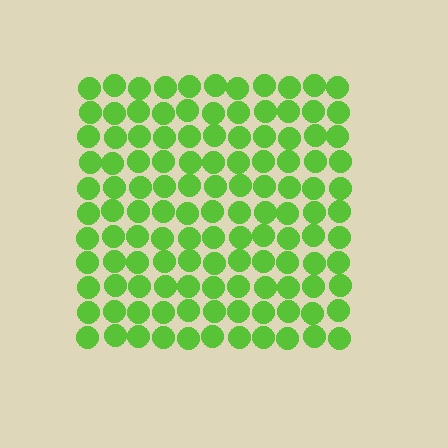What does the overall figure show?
The overall figure shows a square.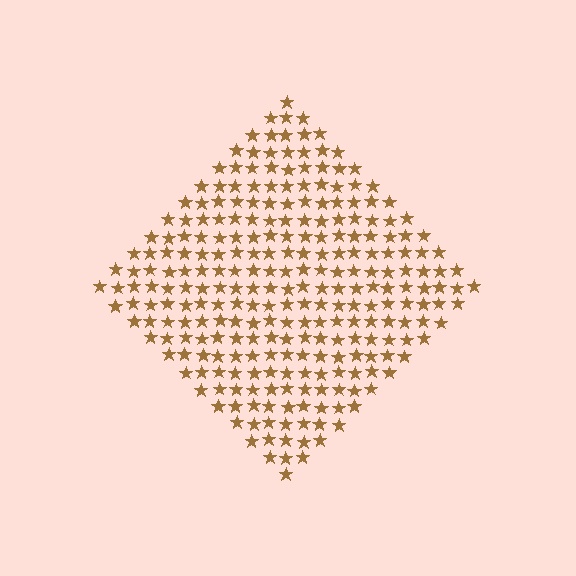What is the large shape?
The large shape is a diamond.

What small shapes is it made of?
It is made of small stars.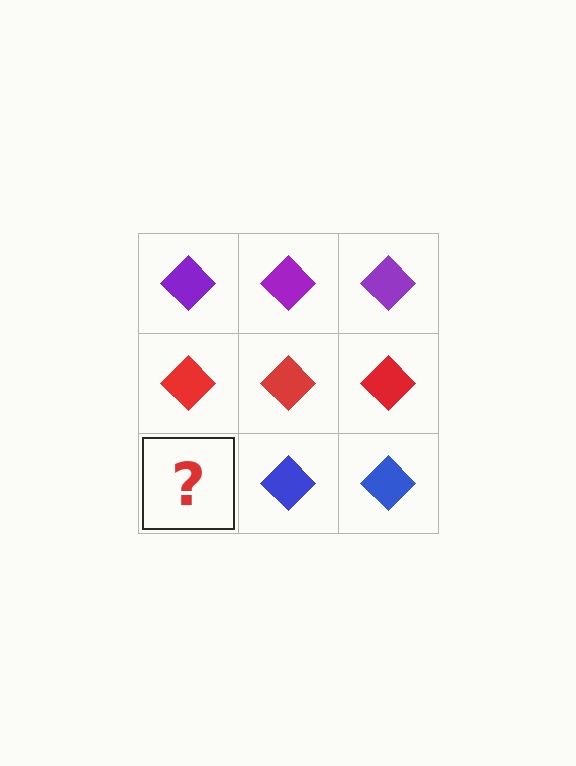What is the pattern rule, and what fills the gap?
The rule is that each row has a consistent color. The gap should be filled with a blue diamond.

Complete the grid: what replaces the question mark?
The question mark should be replaced with a blue diamond.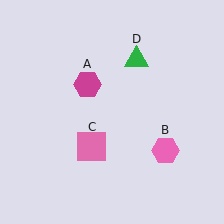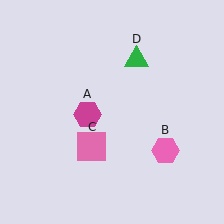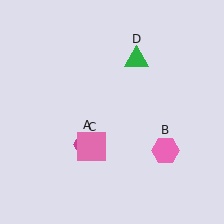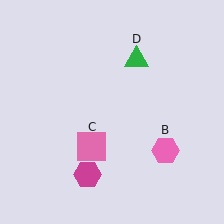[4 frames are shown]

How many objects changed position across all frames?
1 object changed position: magenta hexagon (object A).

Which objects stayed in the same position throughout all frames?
Pink hexagon (object B) and pink square (object C) and green triangle (object D) remained stationary.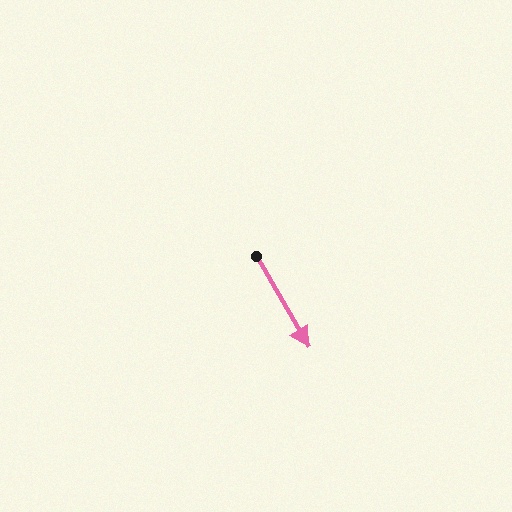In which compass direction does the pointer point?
Southeast.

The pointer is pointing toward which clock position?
Roughly 5 o'clock.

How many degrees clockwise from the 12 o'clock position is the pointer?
Approximately 150 degrees.